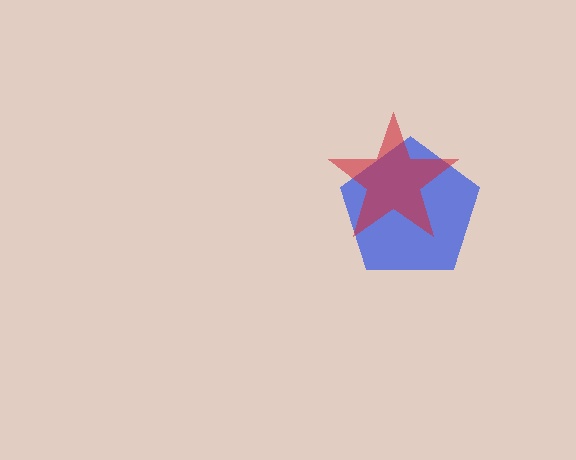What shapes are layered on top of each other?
The layered shapes are: a blue pentagon, a red star.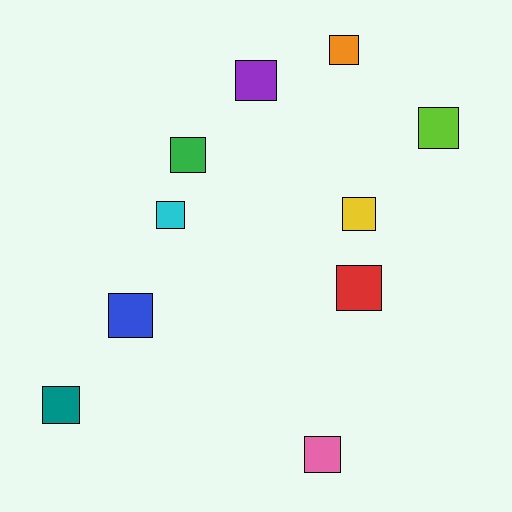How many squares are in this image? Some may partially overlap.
There are 10 squares.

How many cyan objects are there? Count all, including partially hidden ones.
There is 1 cyan object.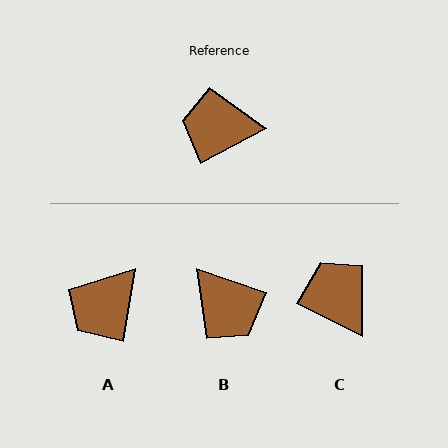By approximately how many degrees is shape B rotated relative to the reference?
Approximately 134 degrees counter-clockwise.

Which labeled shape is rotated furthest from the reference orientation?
B, about 134 degrees away.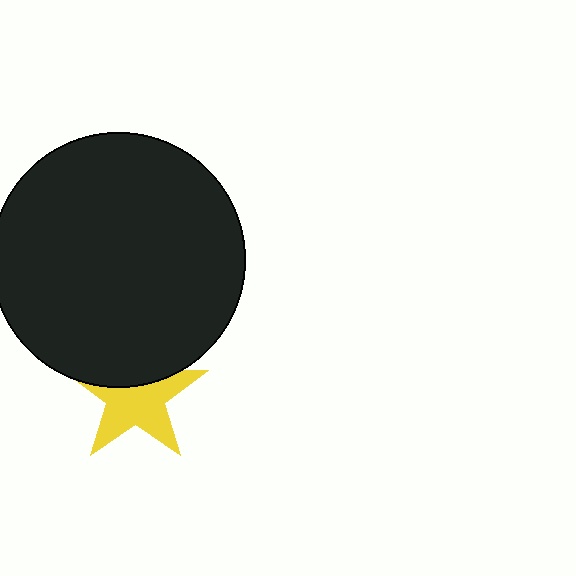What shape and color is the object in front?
The object in front is a black circle.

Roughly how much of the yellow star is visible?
About half of it is visible (roughly 63%).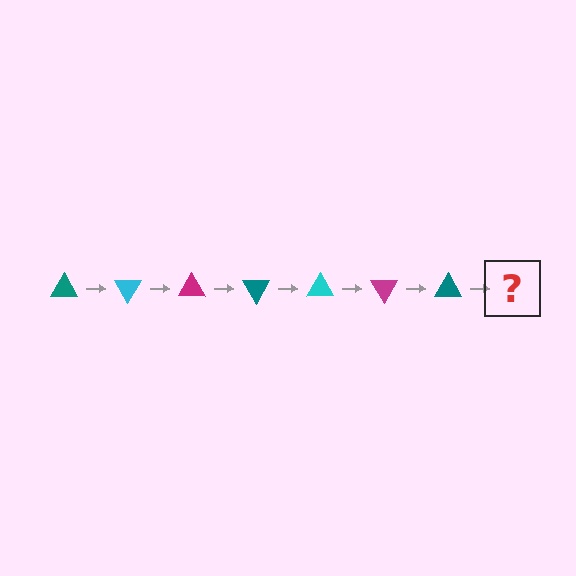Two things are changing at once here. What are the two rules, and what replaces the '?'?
The two rules are that it rotates 60 degrees each step and the color cycles through teal, cyan, and magenta. The '?' should be a cyan triangle, rotated 420 degrees from the start.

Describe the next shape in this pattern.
It should be a cyan triangle, rotated 420 degrees from the start.